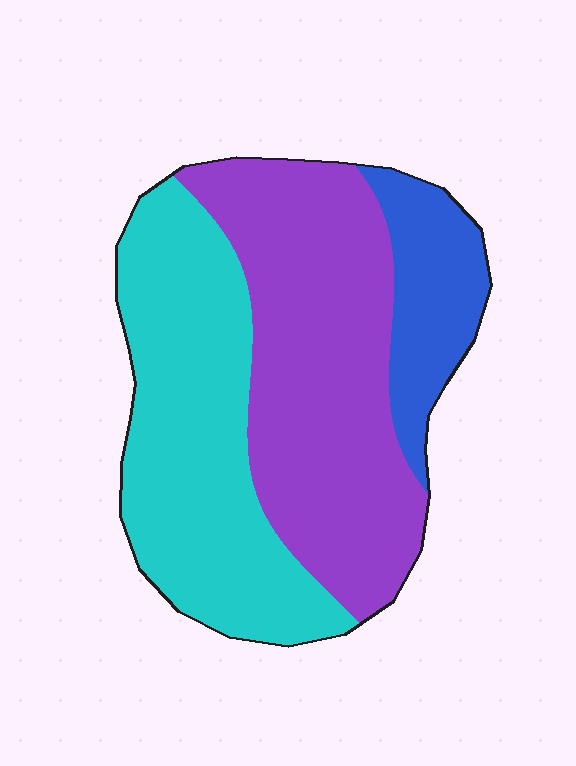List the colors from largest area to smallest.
From largest to smallest: purple, cyan, blue.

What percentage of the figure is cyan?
Cyan covers around 40% of the figure.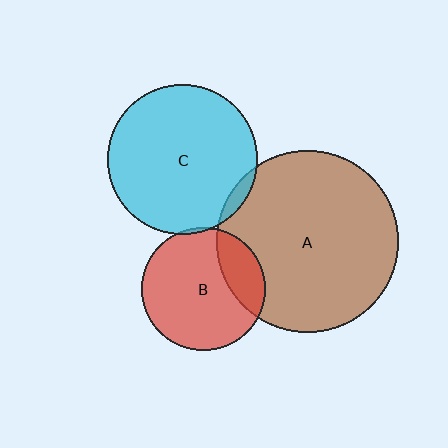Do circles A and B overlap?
Yes.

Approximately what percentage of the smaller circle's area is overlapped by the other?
Approximately 20%.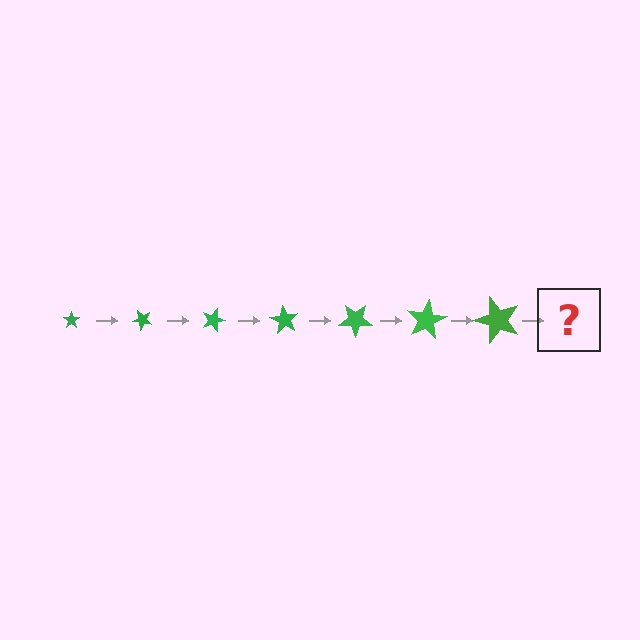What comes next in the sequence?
The next element should be a star, larger than the previous one and rotated 315 degrees from the start.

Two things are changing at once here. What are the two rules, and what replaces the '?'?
The two rules are that the star grows larger each step and it rotates 45 degrees each step. The '?' should be a star, larger than the previous one and rotated 315 degrees from the start.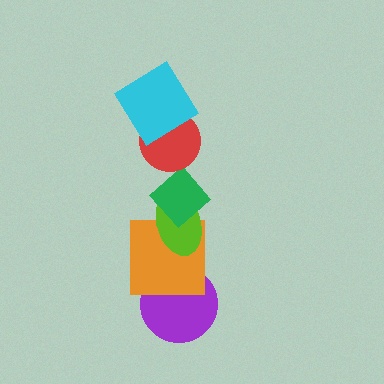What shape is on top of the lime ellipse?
The green diamond is on top of the lime ellipse.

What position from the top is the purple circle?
The purple circle is 6th from the top.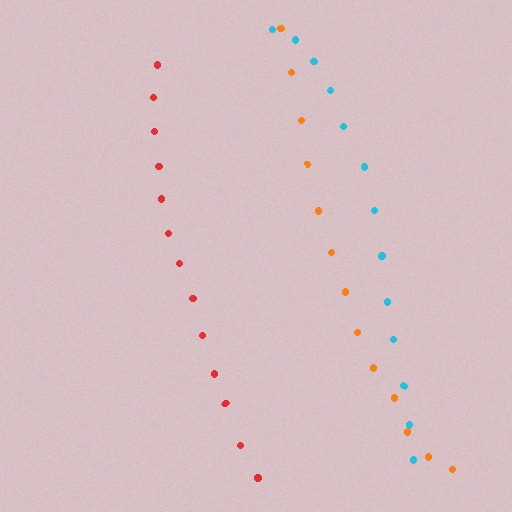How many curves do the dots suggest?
There are 3 distinct paths.